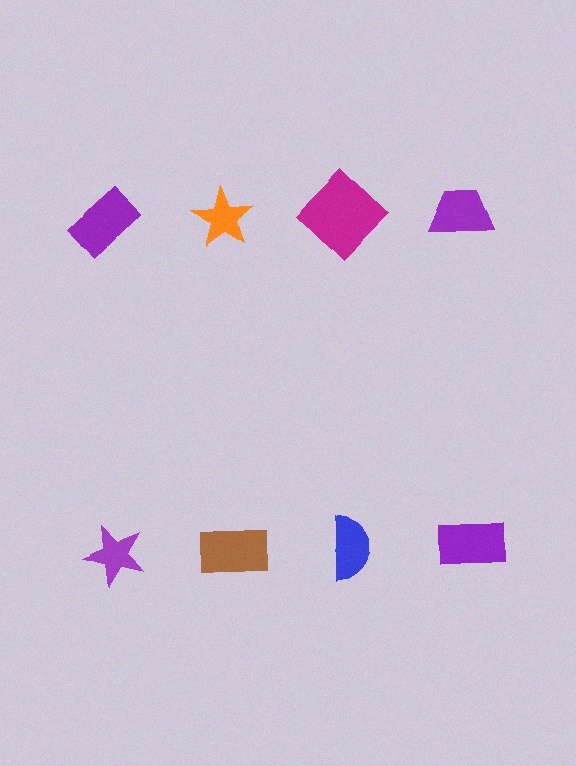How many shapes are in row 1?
4 shapes.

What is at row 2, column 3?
A blue semicircle.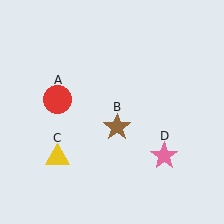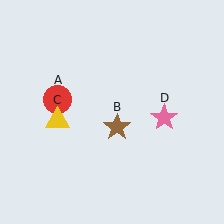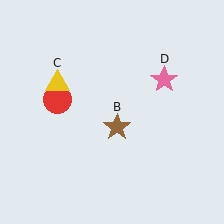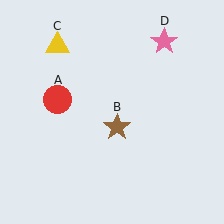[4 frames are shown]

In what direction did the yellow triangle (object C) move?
The yellow triangle (object C) moved up.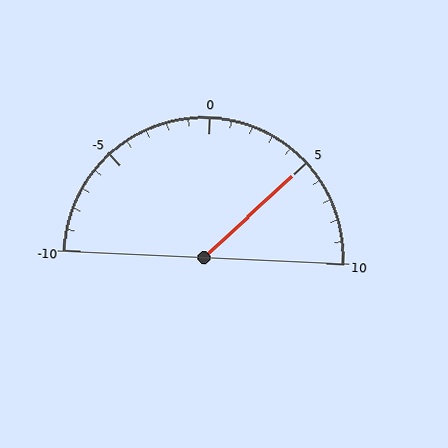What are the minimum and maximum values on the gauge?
The gauge ranges from -10 to 10.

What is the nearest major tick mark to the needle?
The nearest major tick mark is 5.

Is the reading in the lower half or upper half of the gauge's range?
The reading is in the upper half of the range (-10 to 10).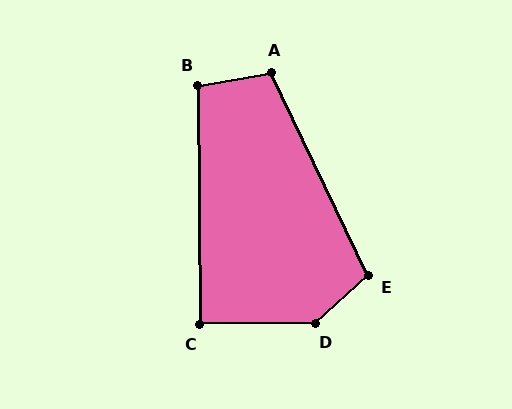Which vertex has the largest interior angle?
D, at approximately 139 degrees.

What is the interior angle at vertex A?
Approximately 106 degrees (obtuse).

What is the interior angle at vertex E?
Approximately 107 degrees (obtuse).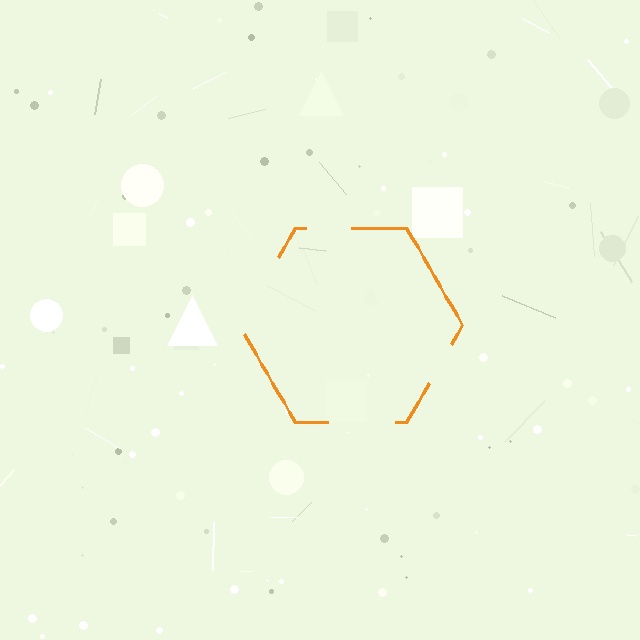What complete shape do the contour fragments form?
The contour fragments form a hexagon.